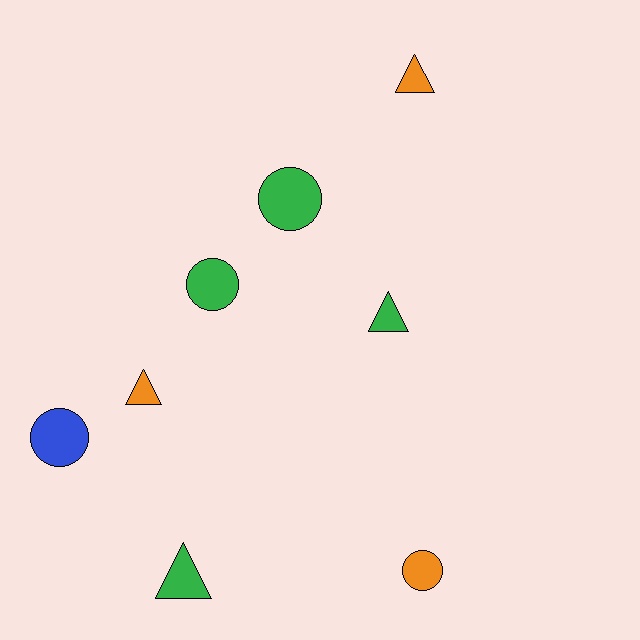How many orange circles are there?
There is 1 orange circle.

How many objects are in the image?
There are 8 objects.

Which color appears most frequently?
Green, with 4 objects.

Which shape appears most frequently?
Triangle, with 4 objects.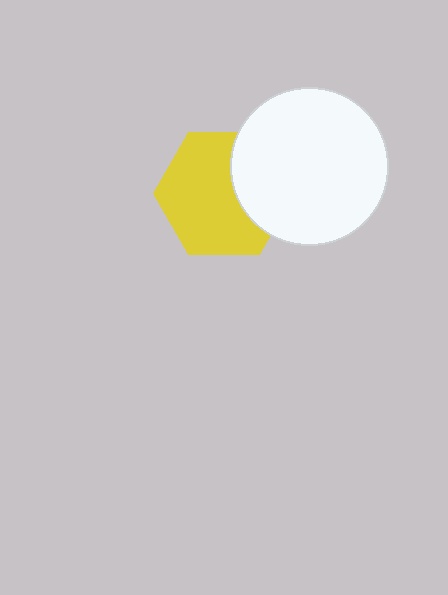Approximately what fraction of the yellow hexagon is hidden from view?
Roughly 32% of the yellow hexagon is hidden behind the white circle.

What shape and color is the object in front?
The object in front is a white circle.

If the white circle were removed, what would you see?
You would see the complete yellow hexagon.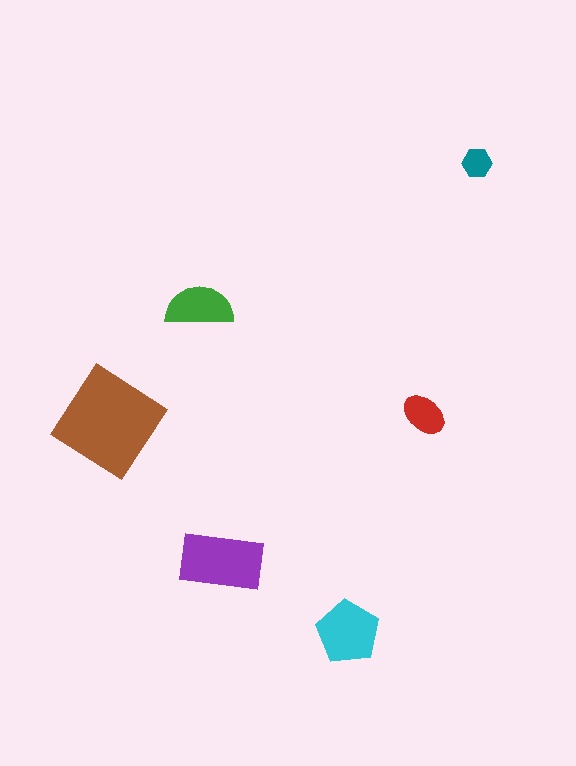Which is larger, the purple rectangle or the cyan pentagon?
The purple rectangle.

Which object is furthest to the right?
The teal hexagon is rightmost.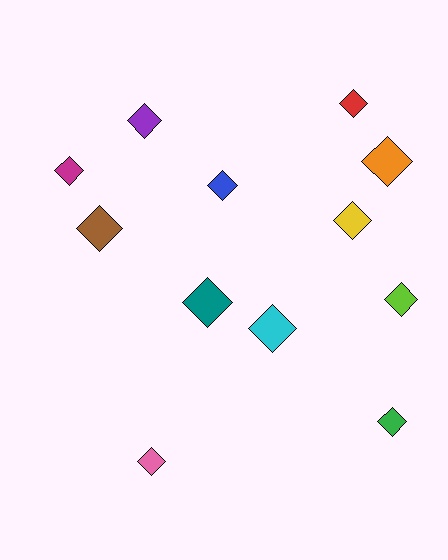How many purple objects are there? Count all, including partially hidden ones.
There is 1 purple object.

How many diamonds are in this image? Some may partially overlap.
There are 12 diamonds.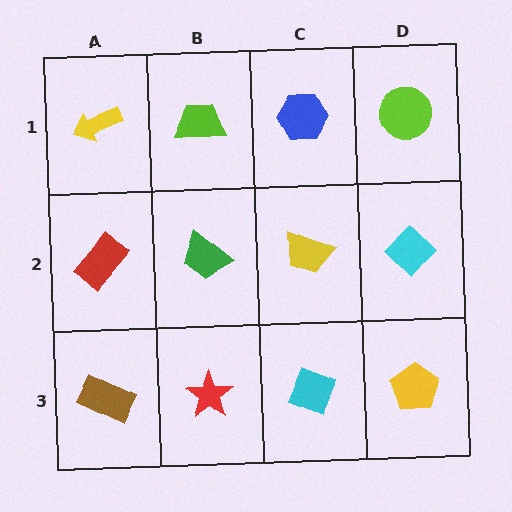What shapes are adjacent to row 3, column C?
A yellow trapezoid (row 2, column C), a red star (row 3, column B), a yellow pentagon (row 3, column D).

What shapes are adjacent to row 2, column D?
A lime circle (row 1, column D), a yellow pentagon (row 3, column D), a yellow trapezoid (row 2, column C).